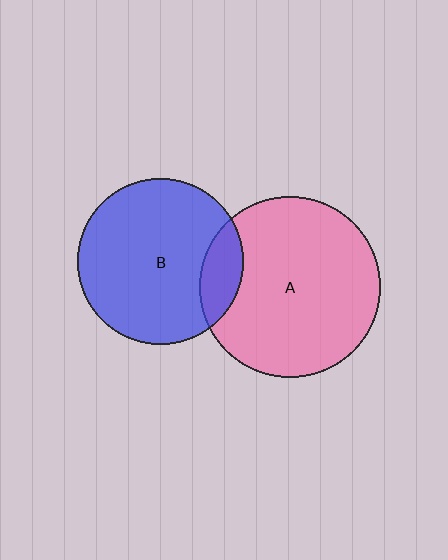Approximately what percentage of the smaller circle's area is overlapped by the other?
Approximately 15%.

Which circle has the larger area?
Circle A (pink).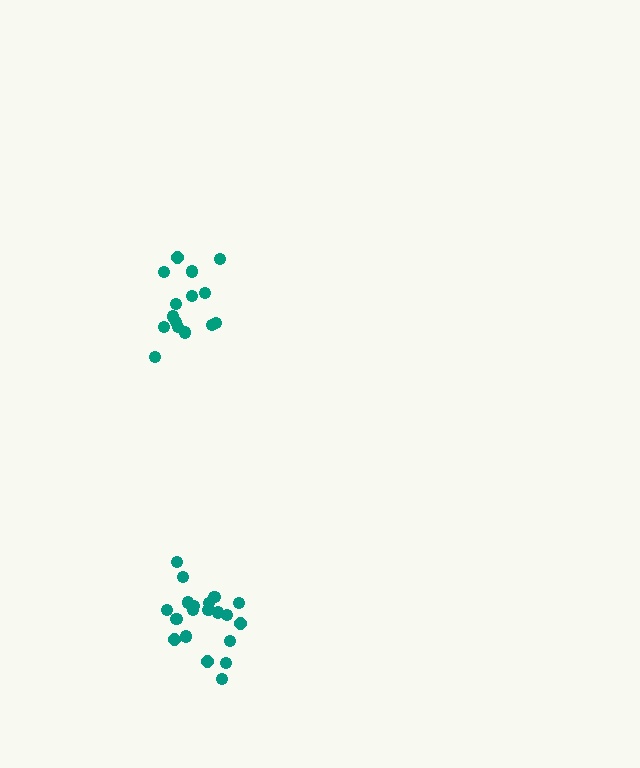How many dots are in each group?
Group 1: 15 dots, Group 2: 20 dots (35 total).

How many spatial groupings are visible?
There are 2 spatial groupings.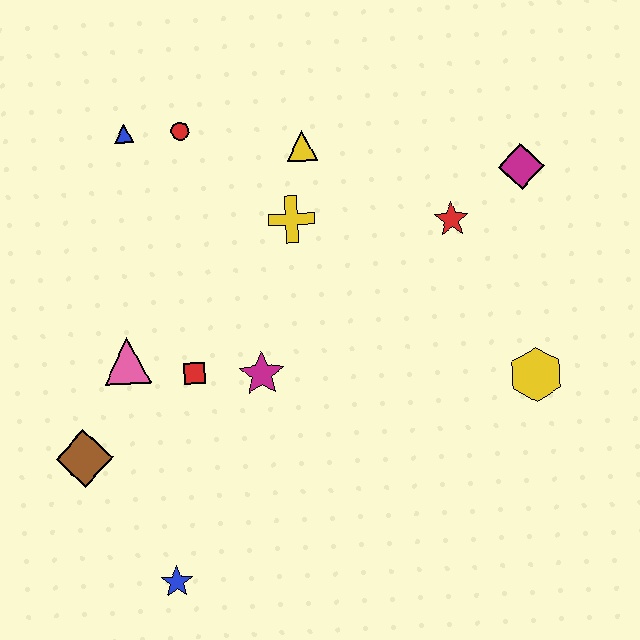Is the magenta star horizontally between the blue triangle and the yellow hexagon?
Yes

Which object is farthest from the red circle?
The blue star is farthest from the red circle.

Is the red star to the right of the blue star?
Yes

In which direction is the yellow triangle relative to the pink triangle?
The yellow triangle is above the pink triangle.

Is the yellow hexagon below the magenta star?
Yes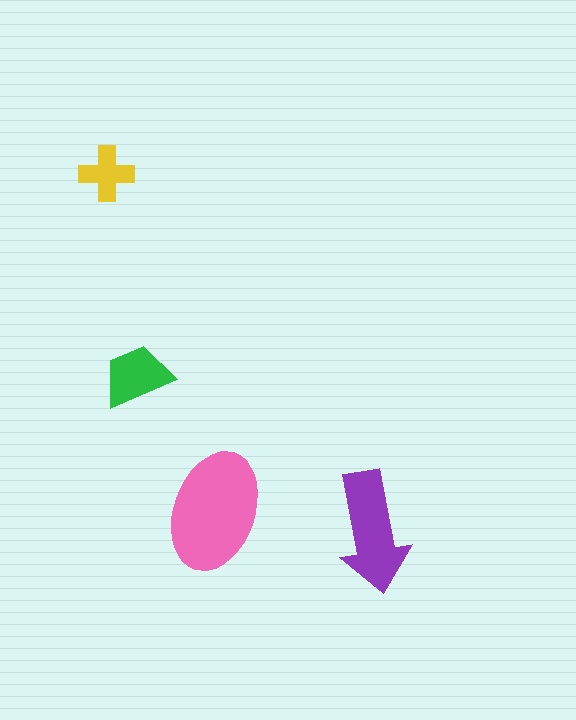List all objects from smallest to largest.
The yellow cross, the green trapezoid, the purple arrow, the pink ellipse.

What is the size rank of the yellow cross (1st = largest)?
4th.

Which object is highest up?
The yellow cross is topmost.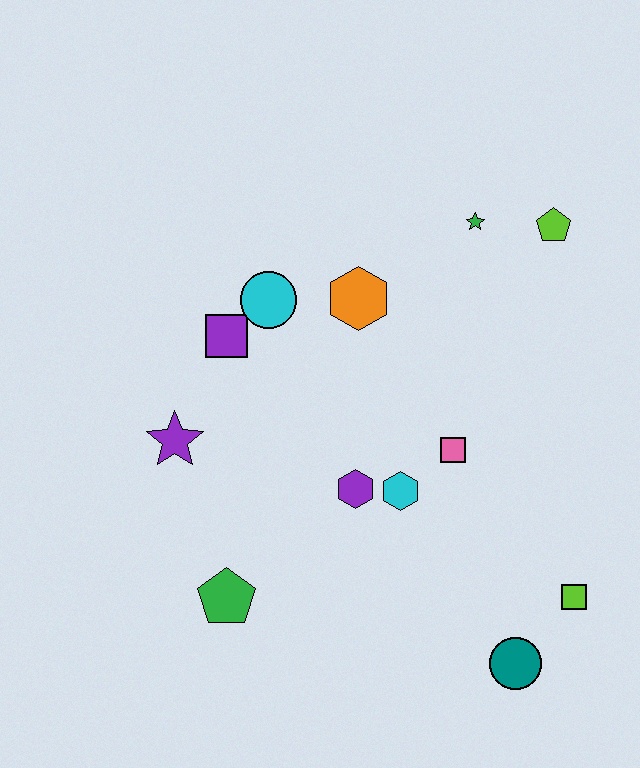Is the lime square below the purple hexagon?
Yes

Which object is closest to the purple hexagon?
The cyan hexagon is closest to the purple hexagon.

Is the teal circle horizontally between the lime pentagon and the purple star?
Yes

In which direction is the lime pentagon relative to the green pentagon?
The lime pentagon is above the green pentagon.